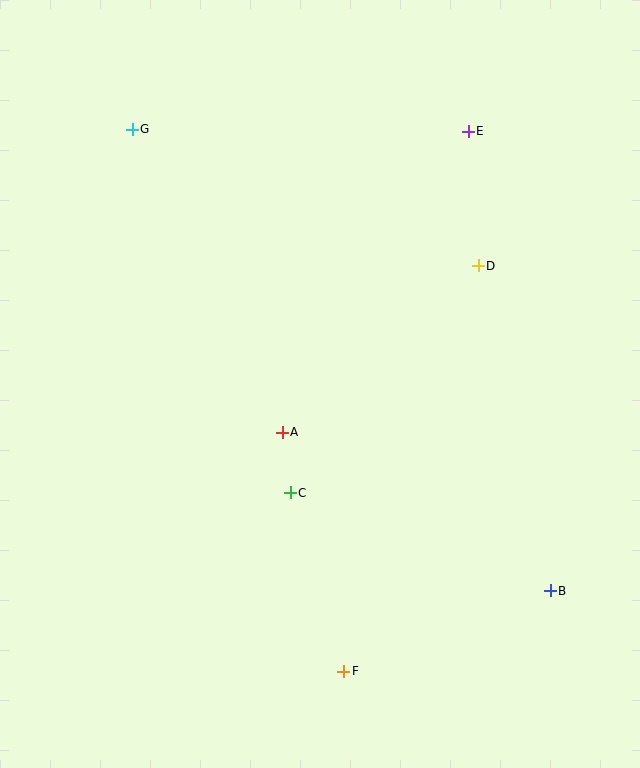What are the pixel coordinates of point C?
Point C is at (290, 493).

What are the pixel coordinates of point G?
Point G is at (132, 129).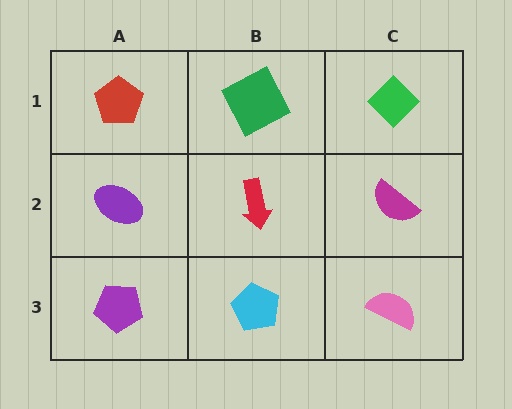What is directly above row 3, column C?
A magenta semicircle.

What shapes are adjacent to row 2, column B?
A green square (row 1, column B), a cyan pentagon (row 3, column B), a purple ellipse (row 2, column A), a magenta semicircle (row 2, column C).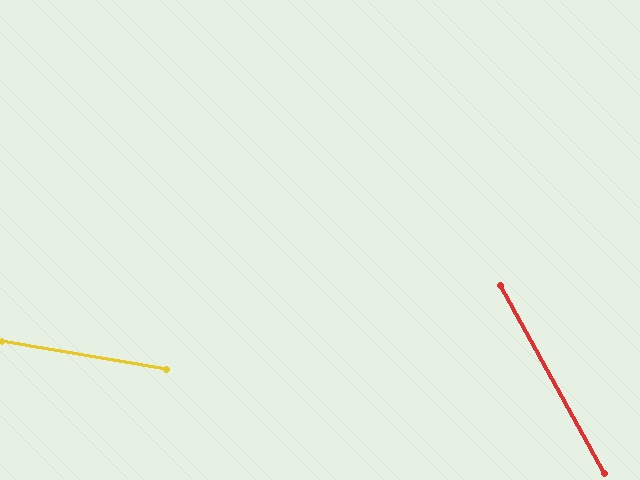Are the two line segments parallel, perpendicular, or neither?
Neither parallel nor perpendicular — they differ by about 52°.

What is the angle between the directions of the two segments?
Approximately 52 degrees.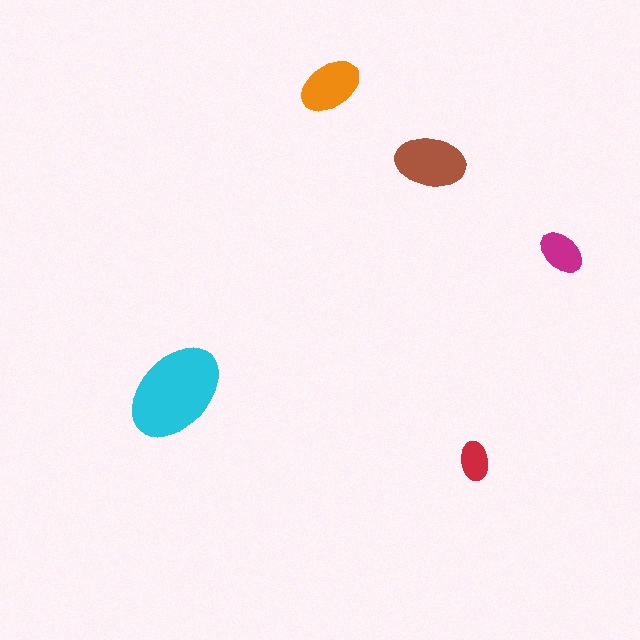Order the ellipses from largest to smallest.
the cyan one, the brown one, the orange one, the magenta one, the red one.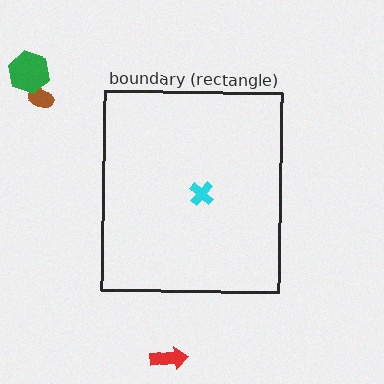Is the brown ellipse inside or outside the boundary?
Outside.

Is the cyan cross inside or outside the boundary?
Inside.